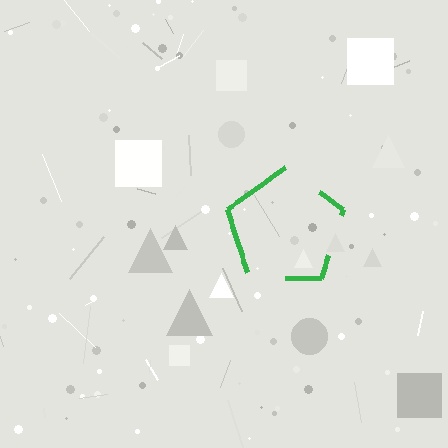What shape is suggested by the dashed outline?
The dashed outline suggests a pentagon.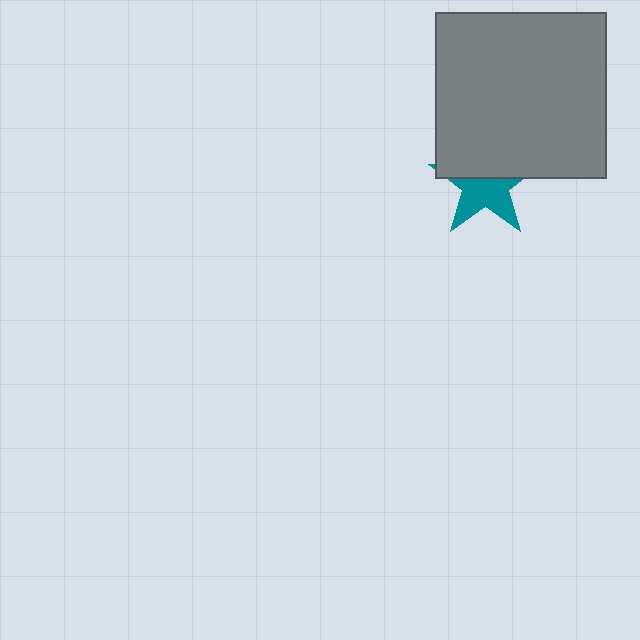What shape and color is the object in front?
The object in front is a gray rectangle.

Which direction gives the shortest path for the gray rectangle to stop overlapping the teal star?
Moving up gives the shortest separation.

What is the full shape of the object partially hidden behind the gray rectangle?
The partially hidden object is a teal star.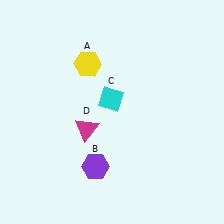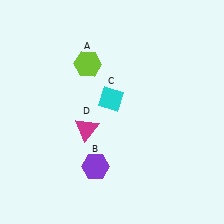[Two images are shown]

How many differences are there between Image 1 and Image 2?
There is 1 difference between the two images.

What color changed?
The hexagon (A) changed from yellow in Image 1 to lime in Image 2.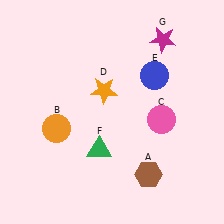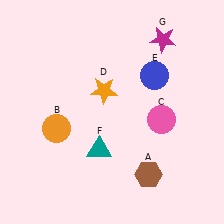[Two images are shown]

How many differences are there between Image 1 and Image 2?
There is 1 difference between the two images.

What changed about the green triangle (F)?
In Image 1, F is green. In Image 2, it changed to teal.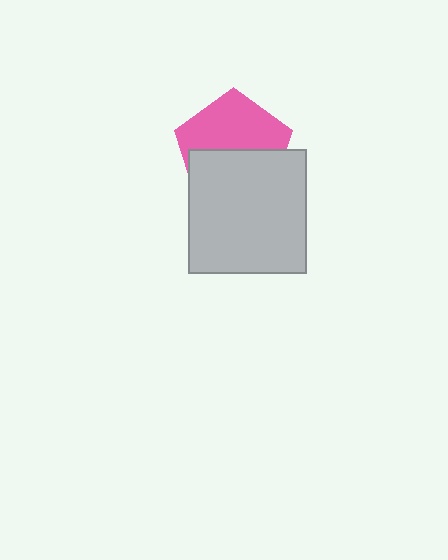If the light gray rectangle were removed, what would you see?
You would see the complete pink pentagon.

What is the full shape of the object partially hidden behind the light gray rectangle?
The partially hidden object is a pink pentagon.